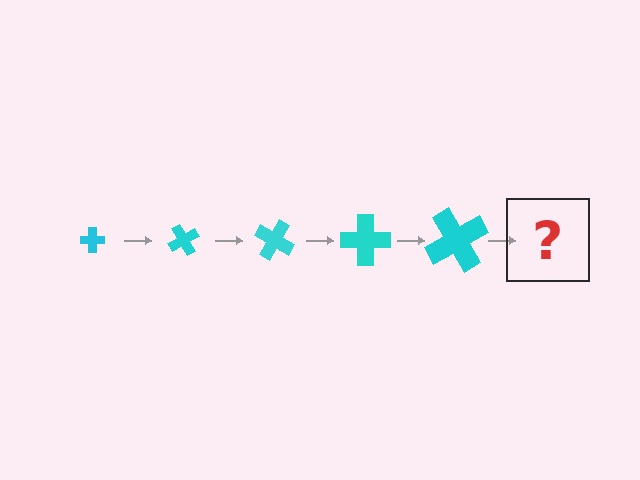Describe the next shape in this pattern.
It should be a cross, larger than the previous one and rotated 300 degrees from the start.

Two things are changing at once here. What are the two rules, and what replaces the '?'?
The two rules are that the cross grows larger each step and it rotates 60 degrees each step. The '?' should be a cross, larger than the previous one and rotated 300 degrees from the start.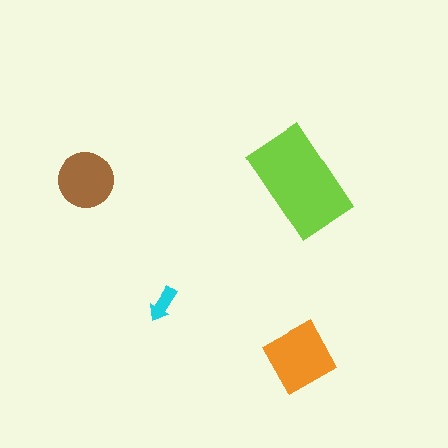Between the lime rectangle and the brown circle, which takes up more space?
The lime rectangle.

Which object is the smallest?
The cyan arrow.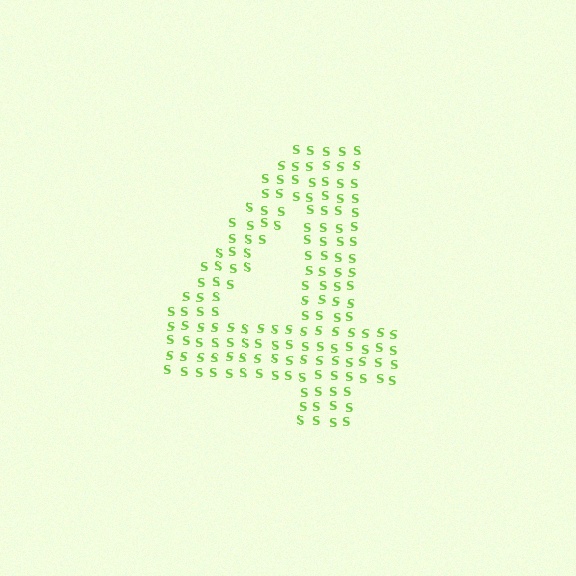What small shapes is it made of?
It is made of small letter S's.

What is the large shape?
The large shape is the digit 4.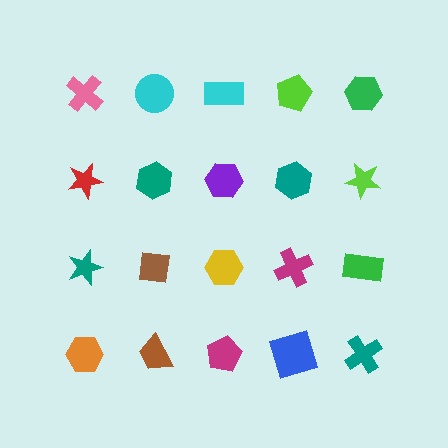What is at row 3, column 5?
A green rectangle.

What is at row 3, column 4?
A magenta cross.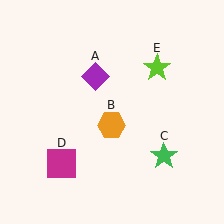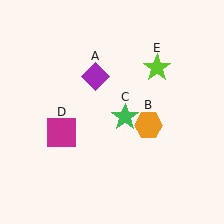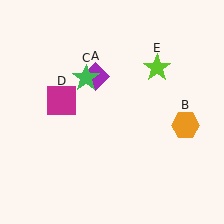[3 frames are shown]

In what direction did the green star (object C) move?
The green star (object C) moved up and to the left.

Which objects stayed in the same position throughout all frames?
Purple diamond (object A) and lime star (object E) remained stationary.